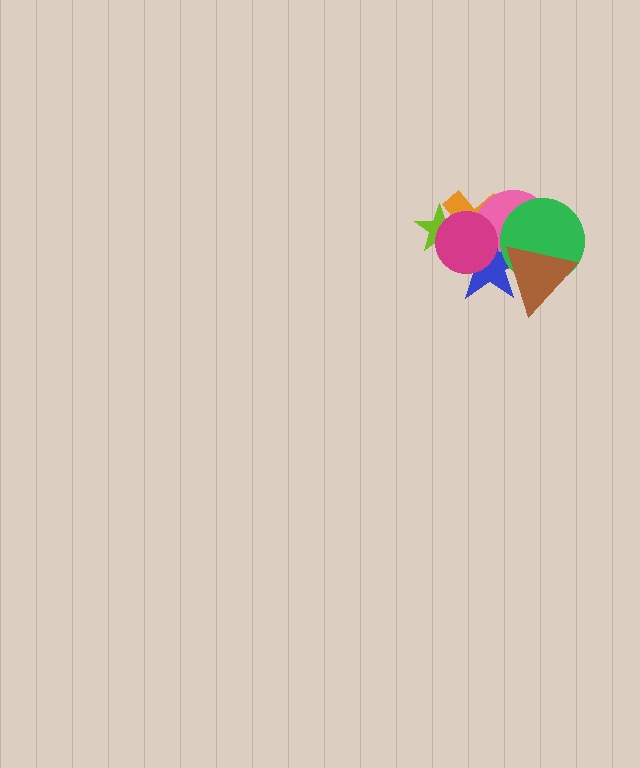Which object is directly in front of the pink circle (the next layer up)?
The blue star is directly in front of the pink circle.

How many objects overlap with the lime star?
2 objects overlap with the lime star.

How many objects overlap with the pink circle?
5 objects overlap with the pink circle.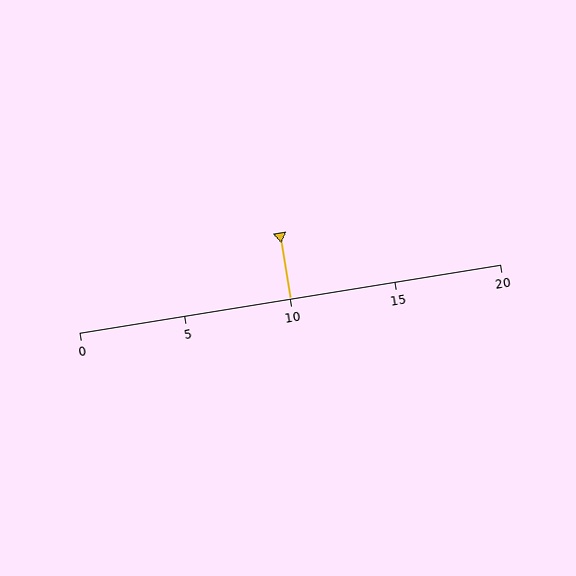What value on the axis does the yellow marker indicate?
The marker indicates approximately 10.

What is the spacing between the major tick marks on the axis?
The major ticks are spaced 5 apart.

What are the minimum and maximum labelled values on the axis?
The axis runs from 0 to 20.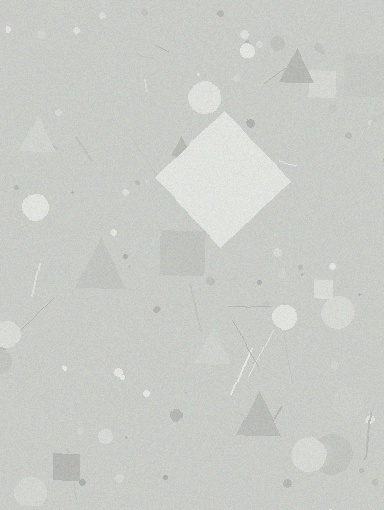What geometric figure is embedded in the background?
A diamond is embedded in the background.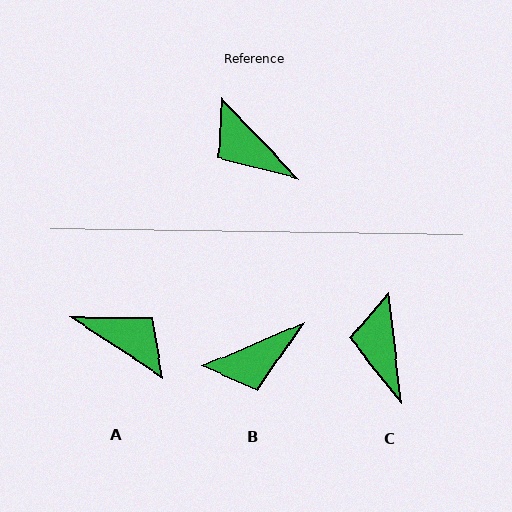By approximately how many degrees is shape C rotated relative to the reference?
Approximately 38 degrees clockwise.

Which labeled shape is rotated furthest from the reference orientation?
A, about 167 degrees away.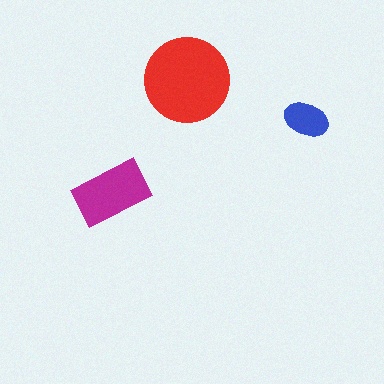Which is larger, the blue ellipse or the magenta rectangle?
The magenta rectangle.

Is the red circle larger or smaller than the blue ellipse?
Larger.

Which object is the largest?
The red circle.